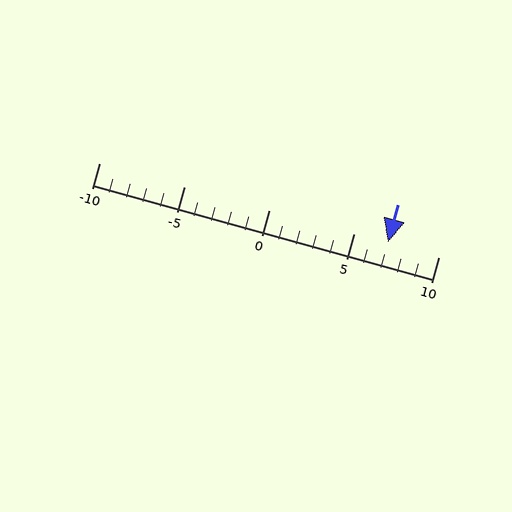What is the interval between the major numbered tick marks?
The major tick marks are spaced 5 units apart.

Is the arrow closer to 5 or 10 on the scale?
The arrow is closer to 5.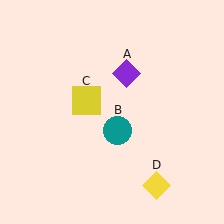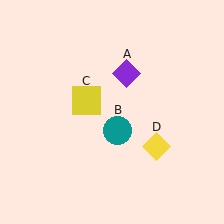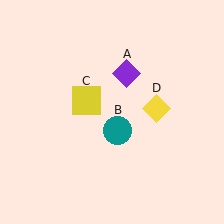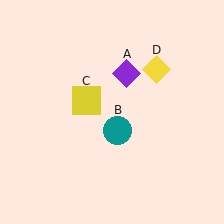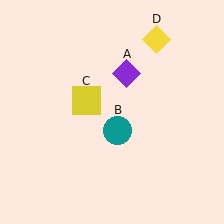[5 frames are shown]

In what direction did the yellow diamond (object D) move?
The yellow diamond (object D) moved up.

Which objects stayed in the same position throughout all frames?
Purple diamond (object A) and teal circle (object B) and yellow square (object C) remained stationary.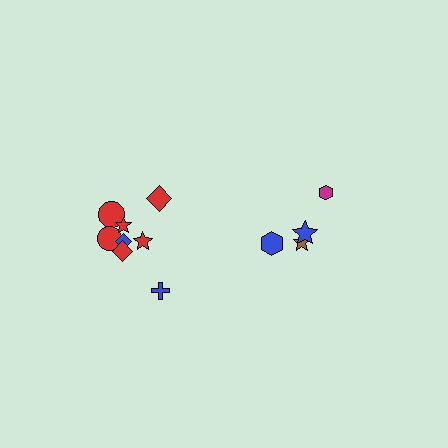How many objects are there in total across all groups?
There are 12 objects.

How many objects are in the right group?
There are 4 objects.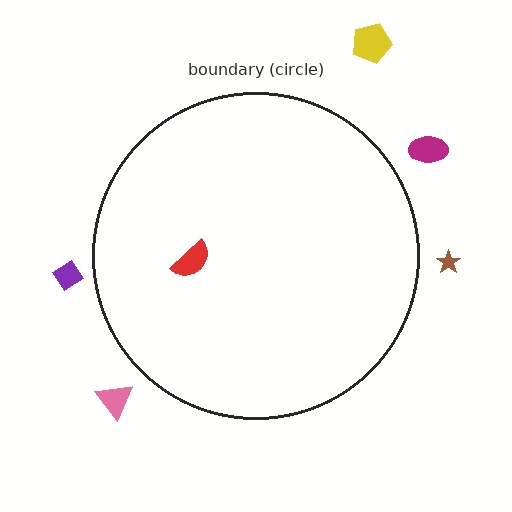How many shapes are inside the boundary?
1 inside, 5 outside.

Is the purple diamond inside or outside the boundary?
Outside.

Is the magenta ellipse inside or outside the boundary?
Outside.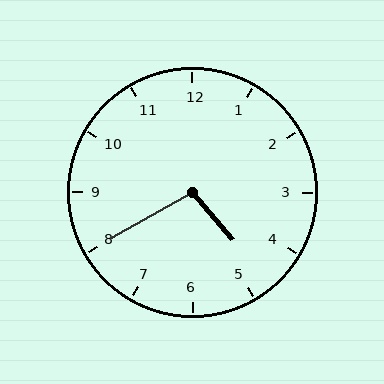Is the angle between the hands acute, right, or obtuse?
It is obtuse.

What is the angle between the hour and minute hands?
Approximately 100 degrees.